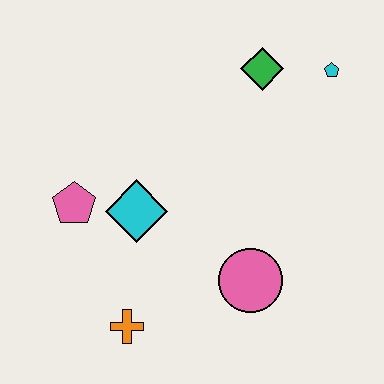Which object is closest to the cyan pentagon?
The green diamond is closest to the cyan pentagon.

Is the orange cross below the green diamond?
Yes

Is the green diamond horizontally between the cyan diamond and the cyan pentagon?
Yes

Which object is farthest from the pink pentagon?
The cyan pentagon is farthest from the pink pentagon.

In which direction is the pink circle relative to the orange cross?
The pink circle is to the right of the orange cross.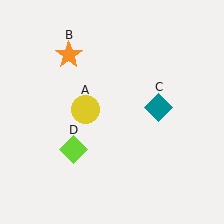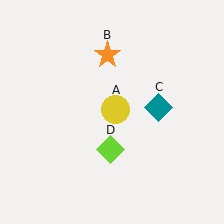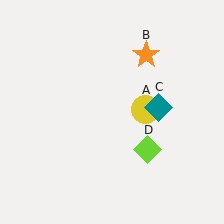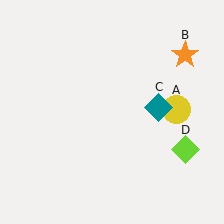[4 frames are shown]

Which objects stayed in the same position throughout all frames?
Teal diamond (object C) remained stationary.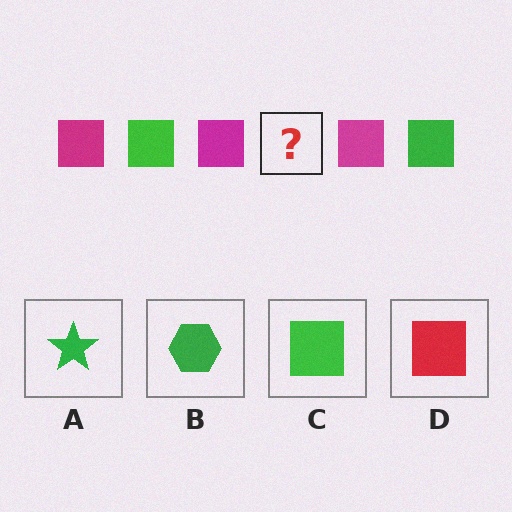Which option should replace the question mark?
Option C.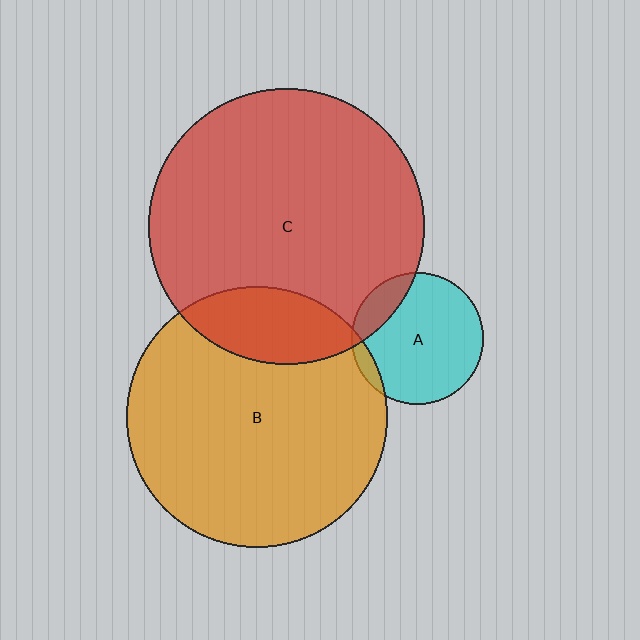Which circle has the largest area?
Circle C (red).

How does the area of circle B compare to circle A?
Approximately 3.9 times.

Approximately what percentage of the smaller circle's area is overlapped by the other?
Approximately 20%.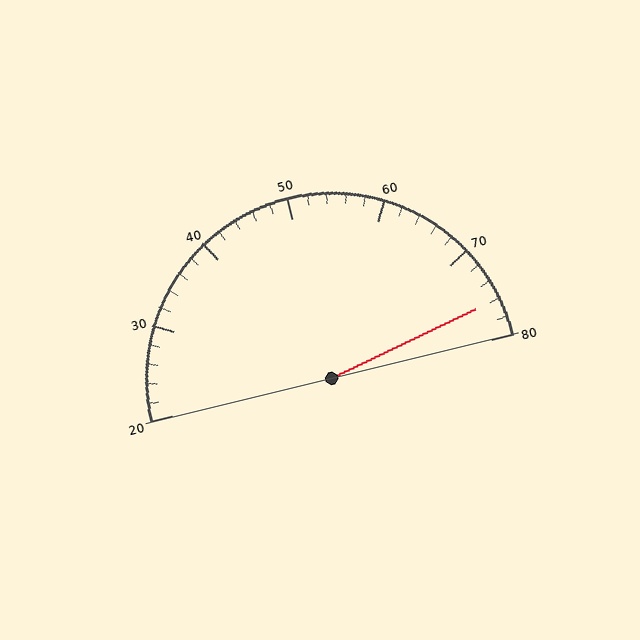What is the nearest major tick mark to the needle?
The nearest major tick mark is 80.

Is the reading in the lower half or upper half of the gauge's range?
The reading is in the upper half of the range (20 to 80).